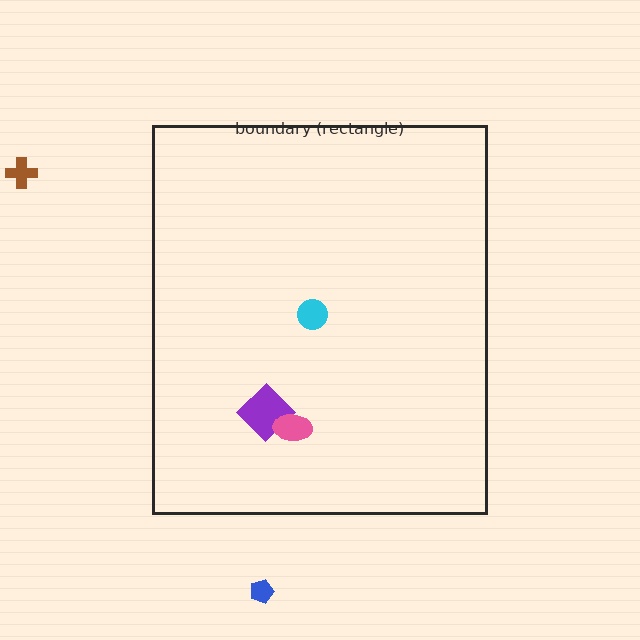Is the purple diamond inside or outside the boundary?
Inside.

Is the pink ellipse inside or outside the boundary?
Inside.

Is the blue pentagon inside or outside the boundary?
Outside.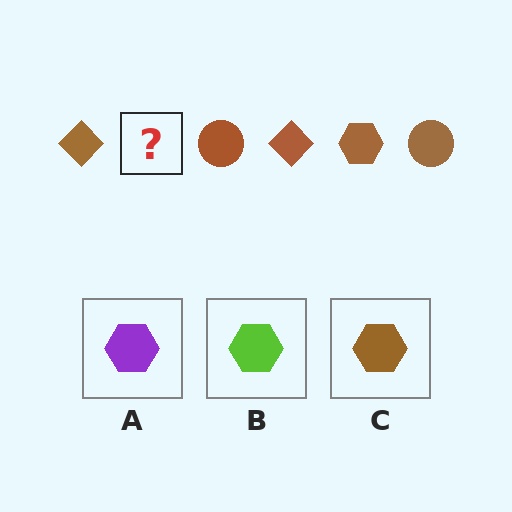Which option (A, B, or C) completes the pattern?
C.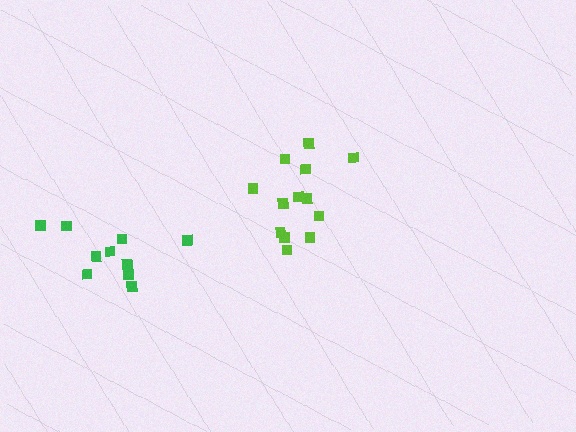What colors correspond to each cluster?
The clusters are colored: lime, green.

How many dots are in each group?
Group 1: 13 dots, Group 2: 10 dots (23 total).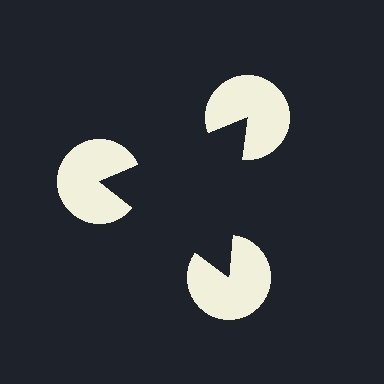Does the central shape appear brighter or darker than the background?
It typically appears slightly darker than the background, even though no actual brightness change is drawn.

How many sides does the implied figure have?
3 sides.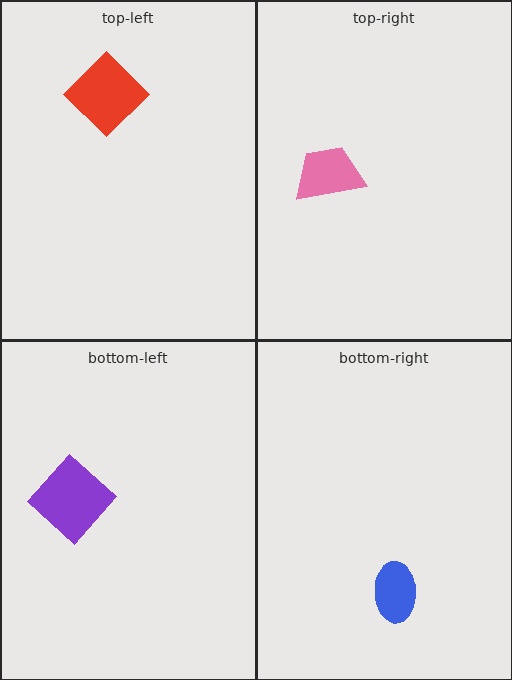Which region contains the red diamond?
The top-left region.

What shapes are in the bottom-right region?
The blue ellipse.